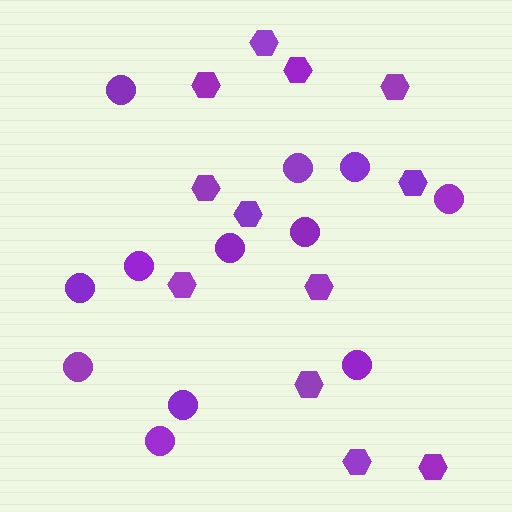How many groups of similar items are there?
There are 2 groups: one group of circles (12) and one group of hexagons (12).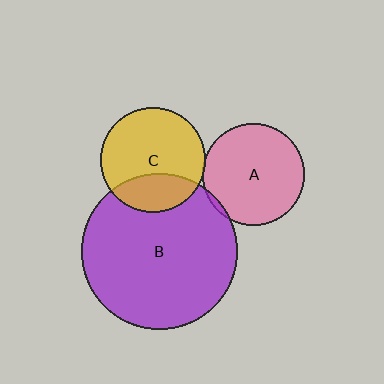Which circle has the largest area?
Circle B (purple).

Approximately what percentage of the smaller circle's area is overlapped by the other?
Approximately 30%.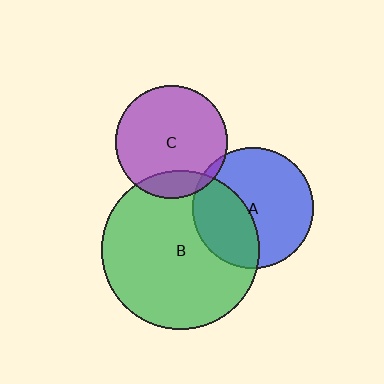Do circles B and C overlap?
Yes.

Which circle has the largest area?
Circle B (green).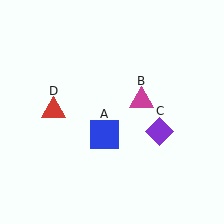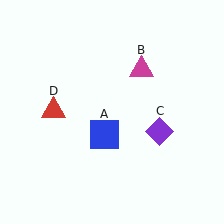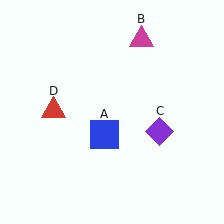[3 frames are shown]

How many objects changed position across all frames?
1 object changed position: magenta triangle (object B).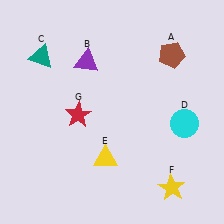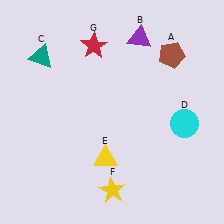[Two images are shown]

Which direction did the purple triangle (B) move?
The purple triangle (B) moved right.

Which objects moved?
The objects that moved are: the purple triangle (B), the yellow star (F), the red star (G).